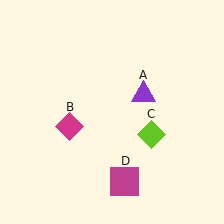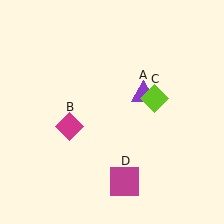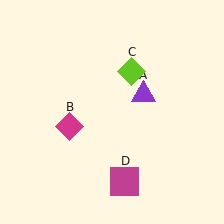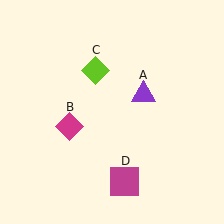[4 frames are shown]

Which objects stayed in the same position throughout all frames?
Purple triangle (object A) and magenta diamond (object B) and magenta square (object D) remained stationary.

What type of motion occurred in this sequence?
The lime diamond (object C) rotated counterclockwise around the center of the scene.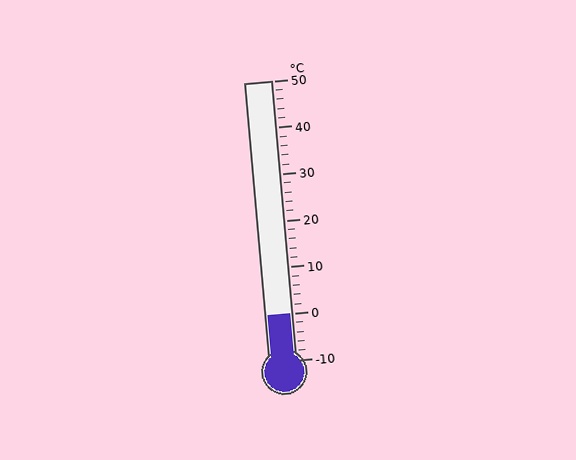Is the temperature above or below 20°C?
The temperature is below 20°C.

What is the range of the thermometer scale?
The thermometer scale ranges from -10°C to 50°C.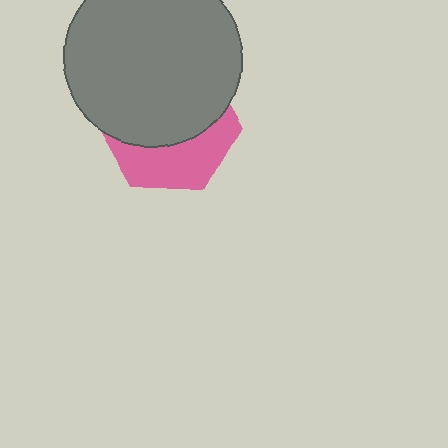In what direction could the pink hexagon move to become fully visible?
The pink hexagon could move down. That would shift it out from behind the gray circle entirely.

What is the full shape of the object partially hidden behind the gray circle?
The partially hidden object is a pink hexagon.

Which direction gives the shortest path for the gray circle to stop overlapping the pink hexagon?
Moving up gives the shortest separation.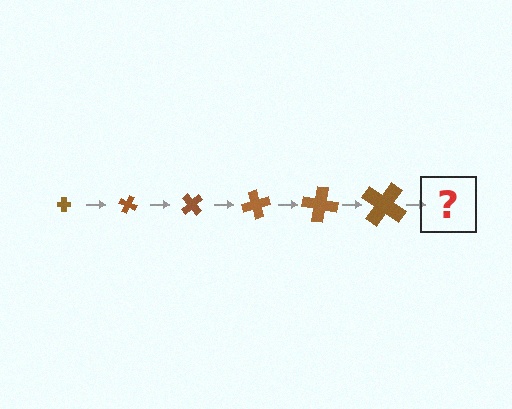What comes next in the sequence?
The next element should be a cross, larger than the previous one and rotated 150 degrees from the start.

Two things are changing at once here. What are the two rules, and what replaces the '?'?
The two rules are that the cross grows larger each step and it rotates 25 degrees each step. The '?' should be a cross, larger than the previous one and rotated 150 degrees from the start.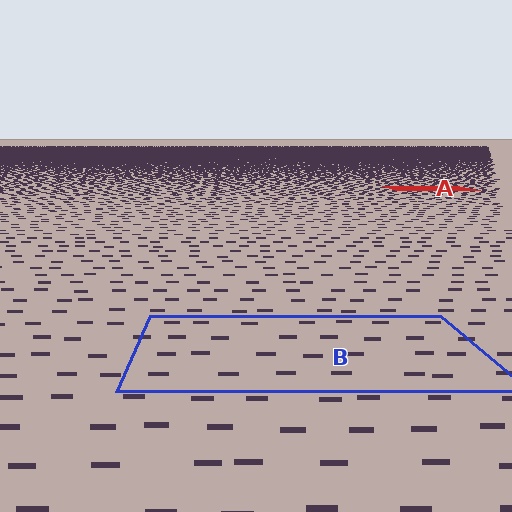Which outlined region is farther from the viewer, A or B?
Region A is farther from the viewer — the texture elements inside it appear smaller and more densely packed.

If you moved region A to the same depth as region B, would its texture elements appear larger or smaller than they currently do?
They would appear larger. At a closer depth, the same texture elements are projected at a bigger on-screen size.